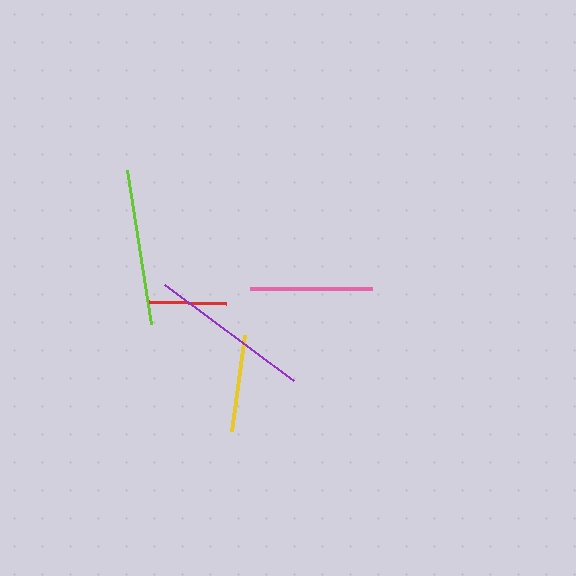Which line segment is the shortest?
The red line is the shortest at approximately 77 pixels.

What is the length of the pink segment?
The pink segment is approximately 122 pixels long.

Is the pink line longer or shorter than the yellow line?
The pink line is longer than the yellow line.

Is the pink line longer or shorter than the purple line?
The purple line is longer than the pink line.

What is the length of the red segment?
The red segment is approximately 77 pixels long.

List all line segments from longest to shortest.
From longest to shortest: purple, lime, pink, yellow, red.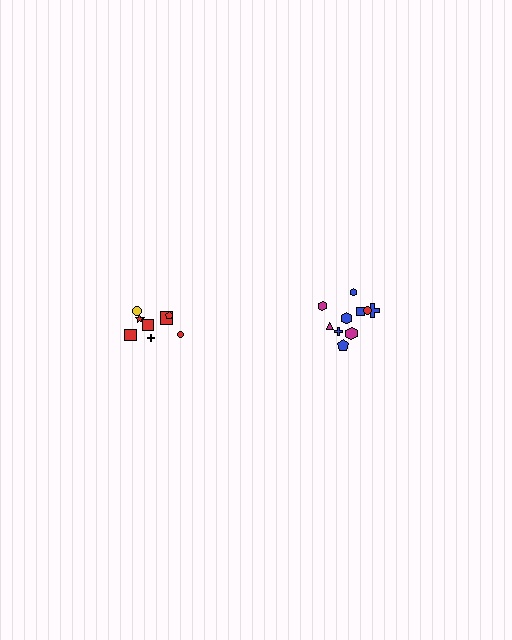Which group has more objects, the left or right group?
The right group.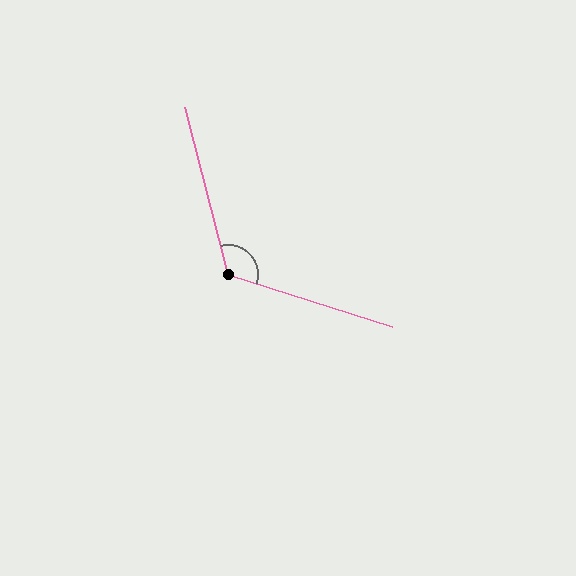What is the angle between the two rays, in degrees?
Approximately 122 degrees.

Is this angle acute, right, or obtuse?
It is obtuse.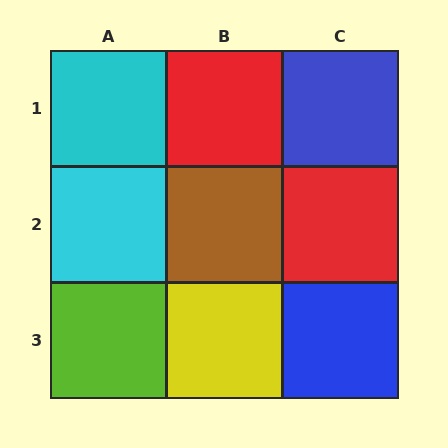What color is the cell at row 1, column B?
Red.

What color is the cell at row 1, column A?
Cyan.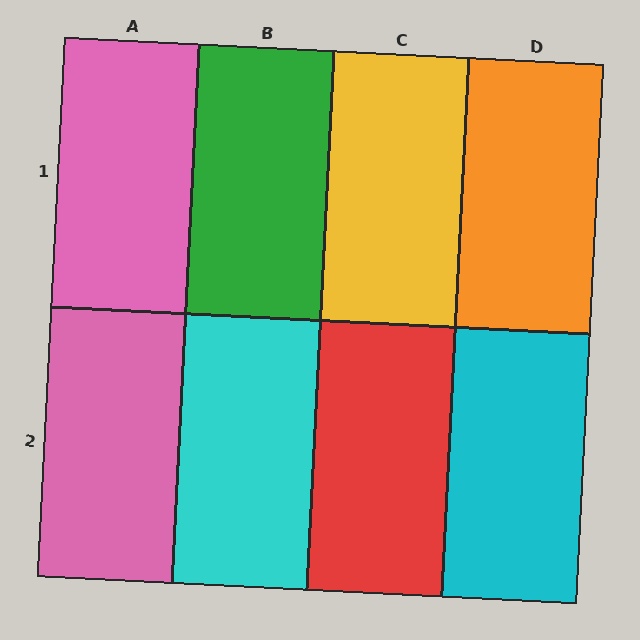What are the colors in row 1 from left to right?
Pink, green, yellow, orange.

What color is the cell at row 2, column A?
Pink.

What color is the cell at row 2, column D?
Cyan.